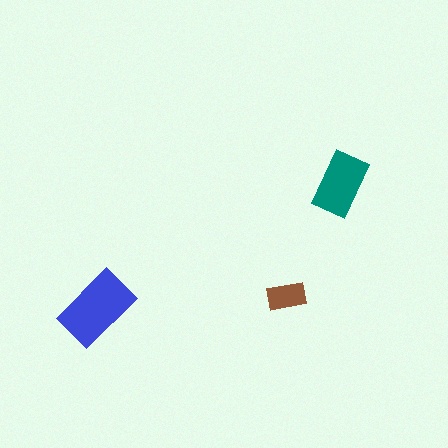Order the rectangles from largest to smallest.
the blue one, the teal one, the brown one.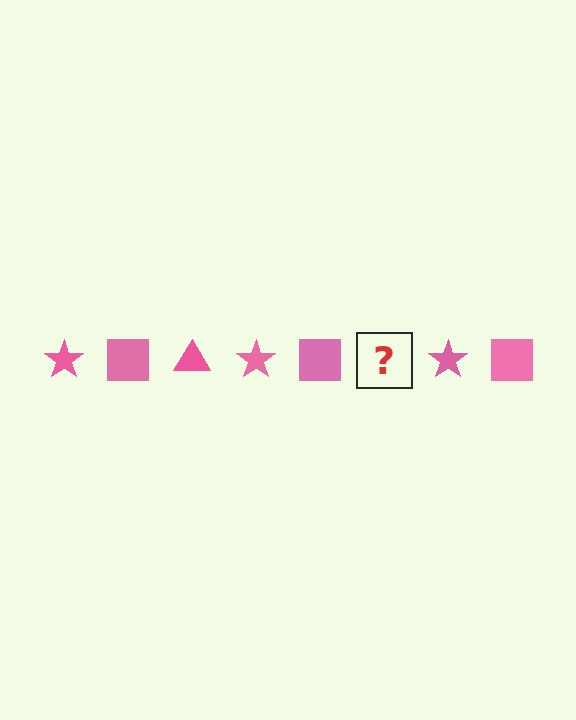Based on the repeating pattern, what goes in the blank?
The blank should be a pink triangle.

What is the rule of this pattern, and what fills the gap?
The rule is that the pattern cycles through star, square, triangle shapes in pink. The gap should be filled with a pink triangle.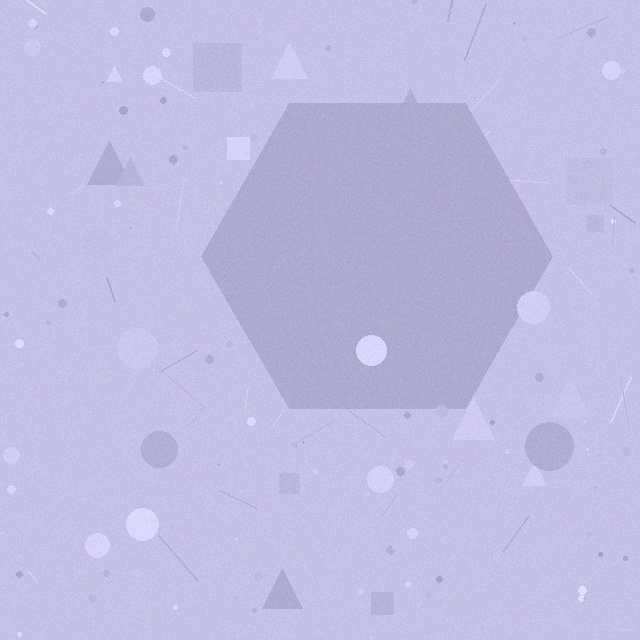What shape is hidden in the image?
A hexagon is hidden in the image.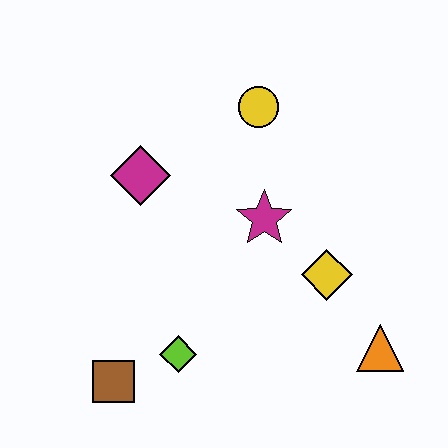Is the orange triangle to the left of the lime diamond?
No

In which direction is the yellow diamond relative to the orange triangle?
The yellow diamond is above the orange triangle.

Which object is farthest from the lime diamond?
The yellow circle is farthest from the lime diamond.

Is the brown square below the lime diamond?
Yes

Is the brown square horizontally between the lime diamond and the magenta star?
No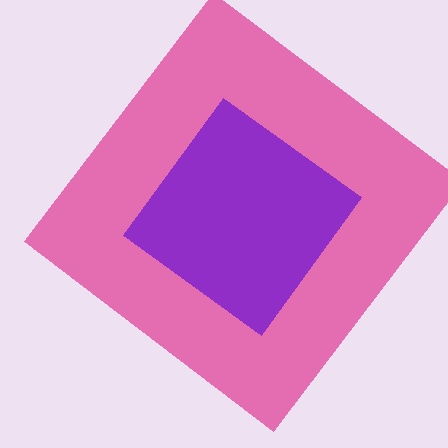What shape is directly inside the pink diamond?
The purple diamond.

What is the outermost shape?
The pink diamond.